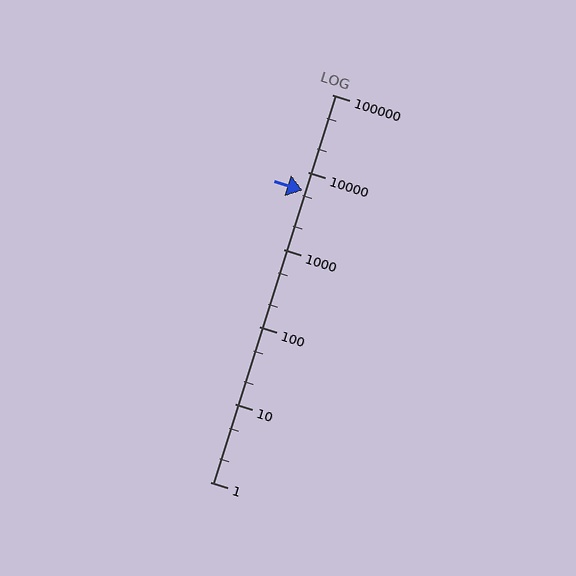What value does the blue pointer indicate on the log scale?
The pointer indicates approximately 5800.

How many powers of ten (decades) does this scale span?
The scale spans 5 decades, from 1 to 100000.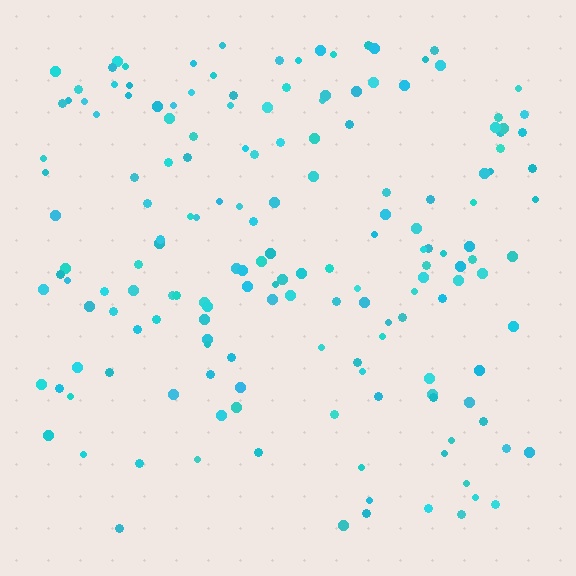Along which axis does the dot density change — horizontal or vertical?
Vertical.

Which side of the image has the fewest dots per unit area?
The bottom.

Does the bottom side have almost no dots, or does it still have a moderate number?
Still a moderate number, just noticeably fewer than the top.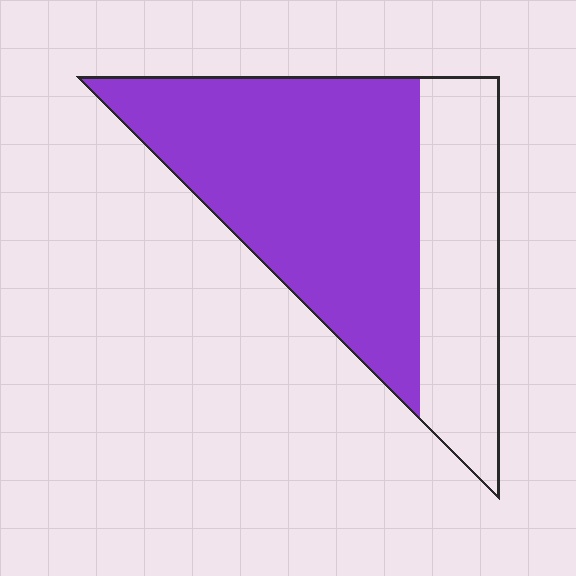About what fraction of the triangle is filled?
About two thirds (2/3).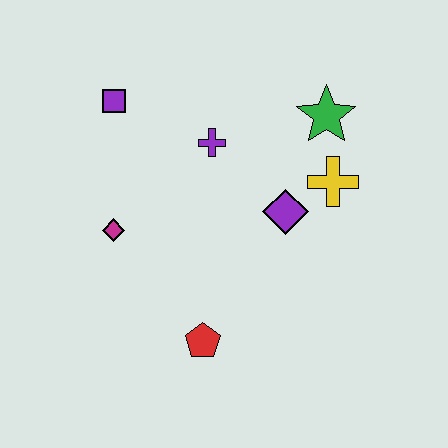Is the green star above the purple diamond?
Yes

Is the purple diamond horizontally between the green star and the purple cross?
Yes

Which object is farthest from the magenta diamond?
The green star is farthest from the magenta diamond.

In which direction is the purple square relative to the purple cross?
The purple square is to the left of the purple cross.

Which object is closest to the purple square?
The purple cross is closest to the purple square.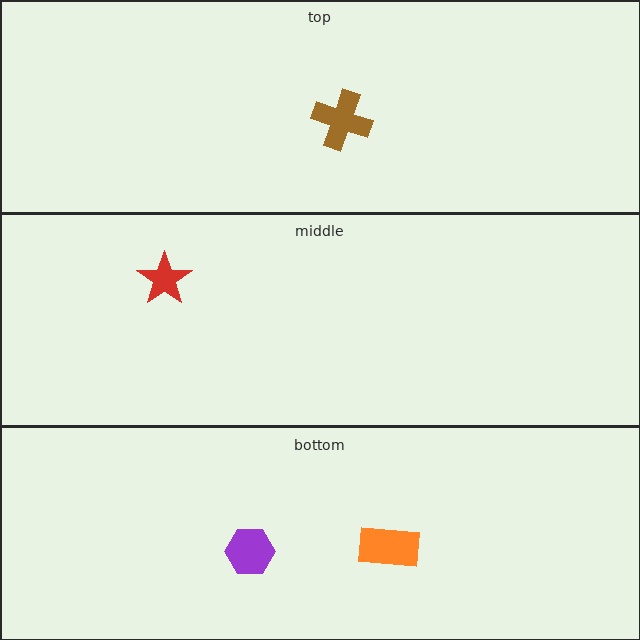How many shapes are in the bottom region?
2.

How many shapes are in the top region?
1.